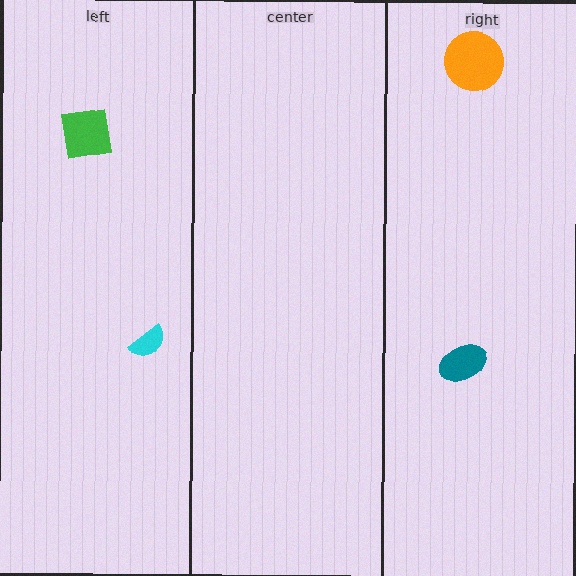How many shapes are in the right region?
2.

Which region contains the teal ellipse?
The right region.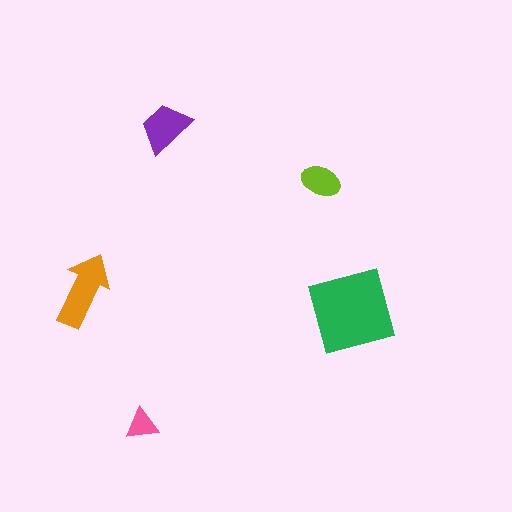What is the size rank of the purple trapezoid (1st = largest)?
3rd.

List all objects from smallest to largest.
The pink triangle, the lime ellipse, the purple trapezoid, the orange arrow, the green square.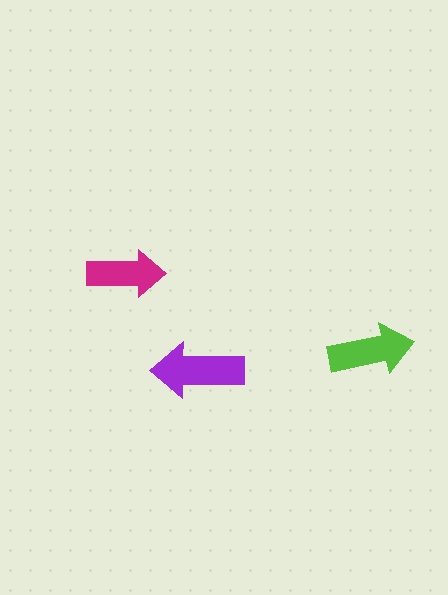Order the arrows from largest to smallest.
the purple one, the lime one, the magenta one.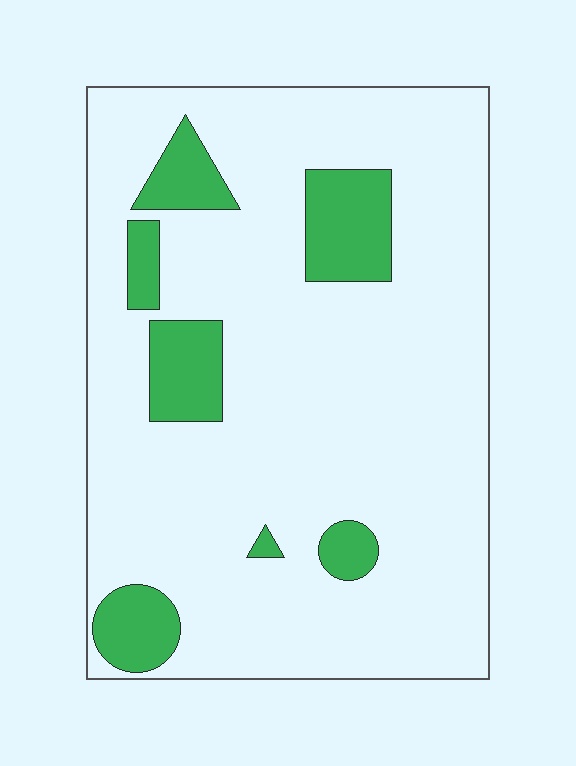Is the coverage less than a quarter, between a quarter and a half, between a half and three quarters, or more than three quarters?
Less than a quarter.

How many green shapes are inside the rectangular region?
7.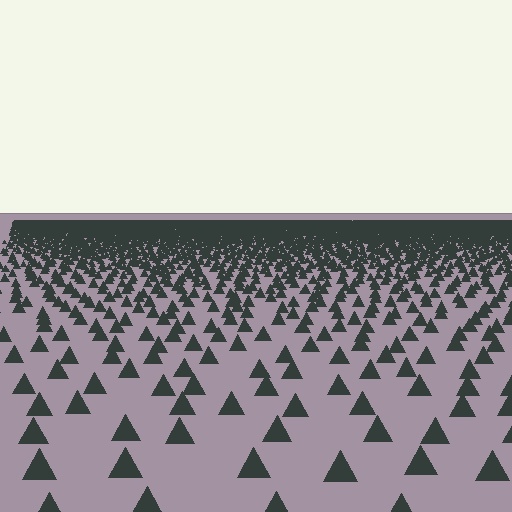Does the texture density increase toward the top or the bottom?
Density increases toward the top.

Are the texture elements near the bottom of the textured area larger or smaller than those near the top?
Larger. Near the bottom, elements are closer to the viewer and appear at a bigger on-screen size.